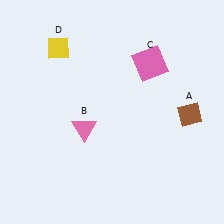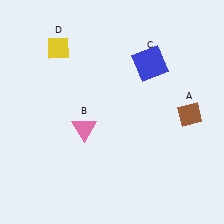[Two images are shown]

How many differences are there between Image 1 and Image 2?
There is 1 difference between the two images.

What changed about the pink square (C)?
In Image 1, C is pink. In Image 2, it changed to blue.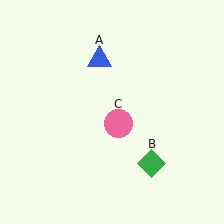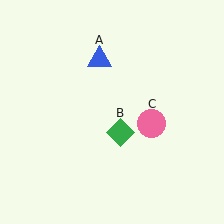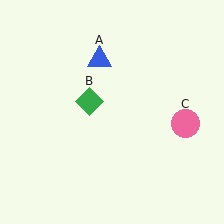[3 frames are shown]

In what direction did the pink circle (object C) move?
The pink circle (object C) moved right.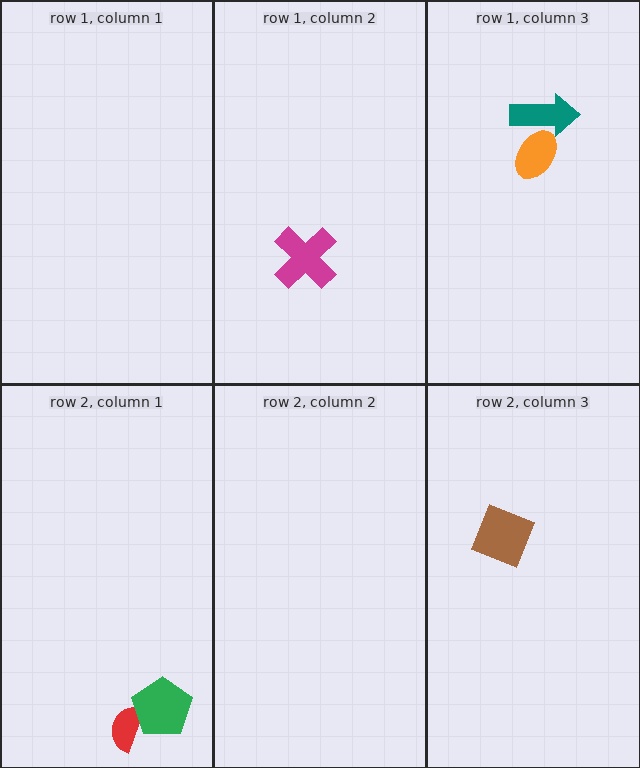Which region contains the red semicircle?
The row 2, column 1 region.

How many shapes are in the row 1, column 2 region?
1.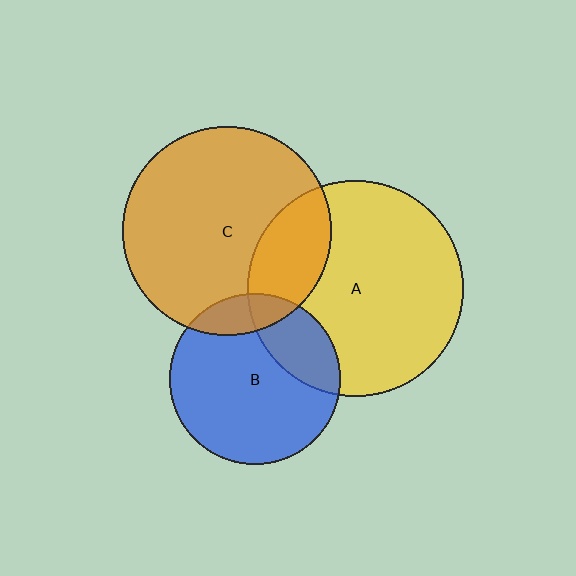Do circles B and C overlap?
Yes.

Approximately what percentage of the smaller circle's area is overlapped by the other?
Approximately 15%.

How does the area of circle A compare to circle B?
Approximately 1.6 times.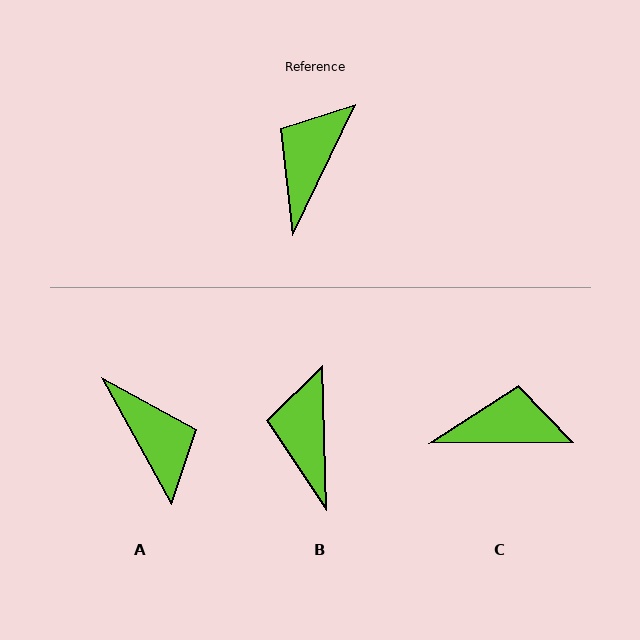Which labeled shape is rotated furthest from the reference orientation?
A, about 125 degrees away.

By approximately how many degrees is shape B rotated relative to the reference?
Approximately 27 degrees counter-clockwise.